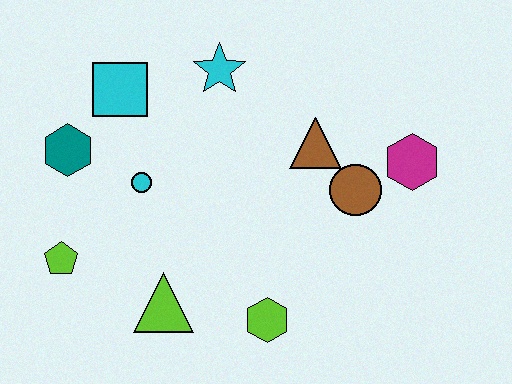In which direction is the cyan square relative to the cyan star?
The cyan square is to the left of the cyan star.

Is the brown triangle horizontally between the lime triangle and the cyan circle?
No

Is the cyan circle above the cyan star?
No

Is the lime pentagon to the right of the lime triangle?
No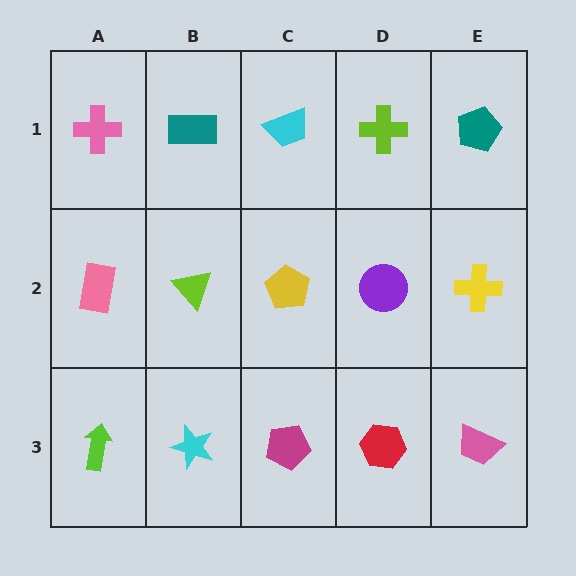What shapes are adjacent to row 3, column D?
A purple circle (row 2, column D), a magenta pentagon (row 3, column C), a pink trapezoid (row 3, column E).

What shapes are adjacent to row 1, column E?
A yellow cross (row 2, column E), a lime cross (row 1, column D).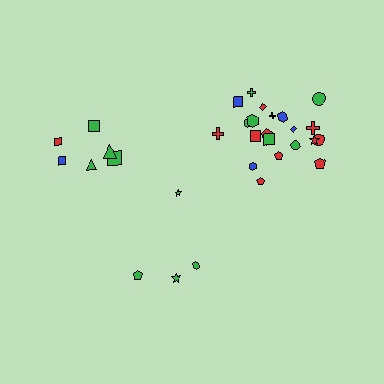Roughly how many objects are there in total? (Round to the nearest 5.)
Roughly 30 objects in total.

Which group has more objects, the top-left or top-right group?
The top-right group.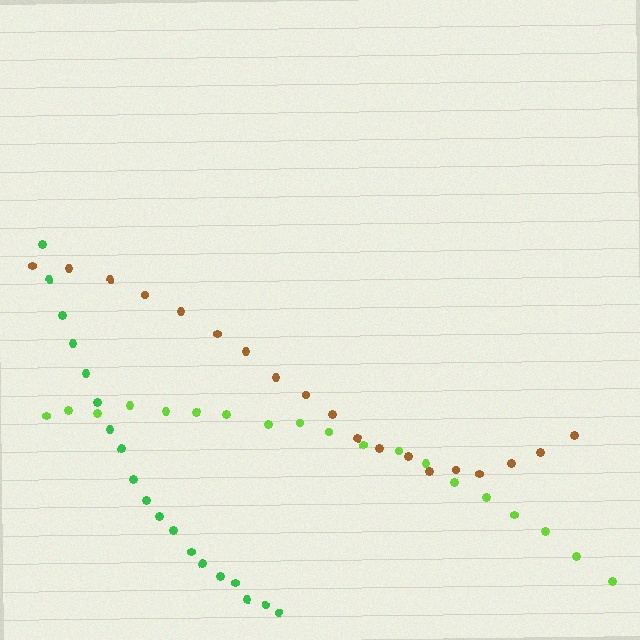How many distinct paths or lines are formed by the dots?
There are 3 distinct paths.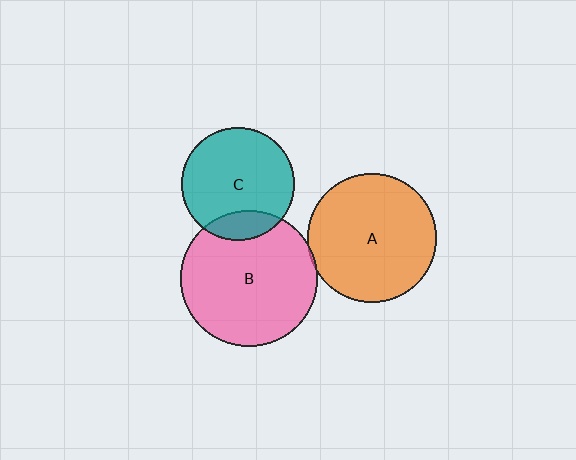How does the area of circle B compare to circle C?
Approximately 1.5 times.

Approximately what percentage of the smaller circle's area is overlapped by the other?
Approximately 15%.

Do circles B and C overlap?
Yes.